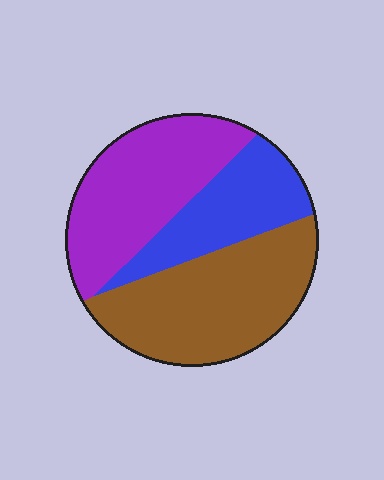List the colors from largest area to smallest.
From largest to smallest: brown, purple, blue.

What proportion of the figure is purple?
Purple covers roughly 35% of the figure.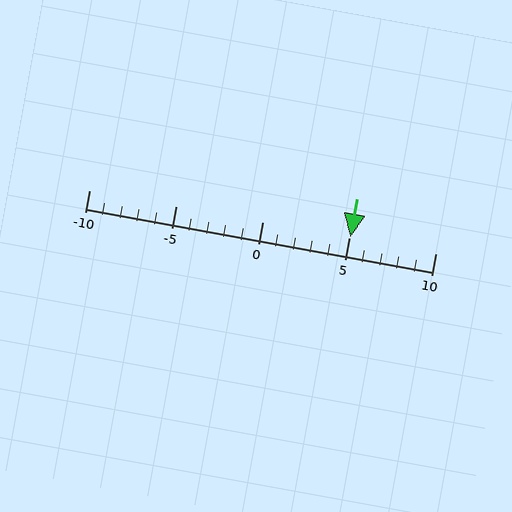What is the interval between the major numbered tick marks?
The major tick marks are spaced 5 units apart.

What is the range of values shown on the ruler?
The ruler shows values from -10 to 10.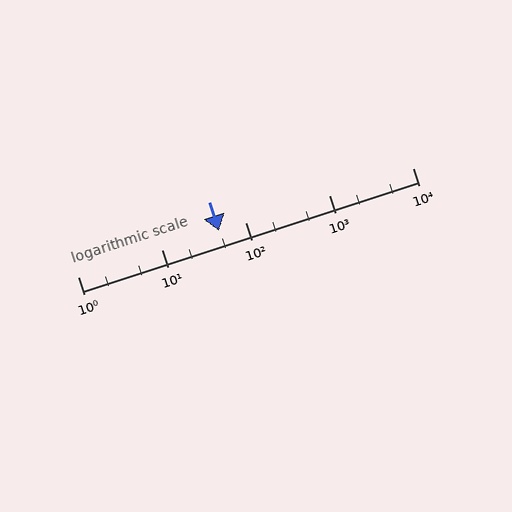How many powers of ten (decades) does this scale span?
The scale spans 4 decades, from 1 to 10000.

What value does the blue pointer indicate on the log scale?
The pointer indicates approximately 49.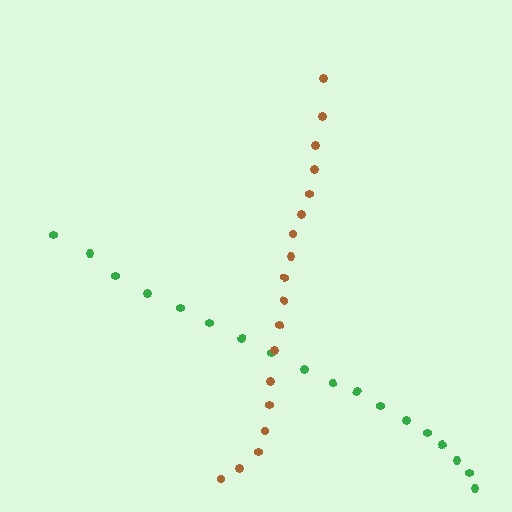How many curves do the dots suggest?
There are 2 distinct paths.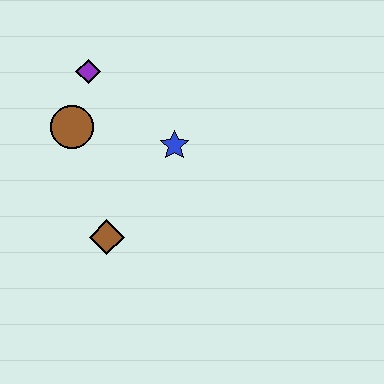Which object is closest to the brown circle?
The purple diamond is closest to the brown circle.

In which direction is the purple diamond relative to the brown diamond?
The purple diamond is above the brown diamond.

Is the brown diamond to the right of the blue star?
No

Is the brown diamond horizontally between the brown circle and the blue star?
Yes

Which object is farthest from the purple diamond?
The brown diamond is farthest from the purple diamond.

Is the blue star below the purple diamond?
Yes